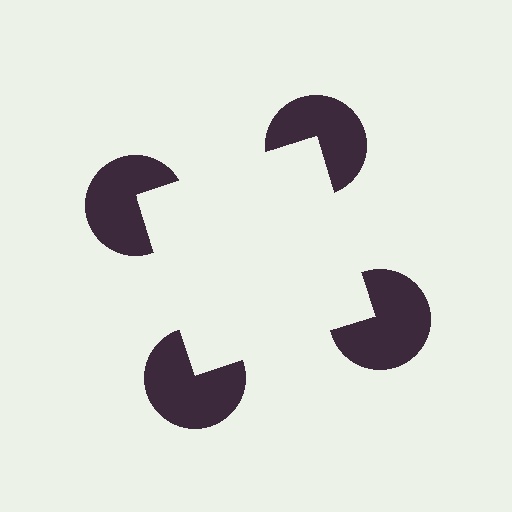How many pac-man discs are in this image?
There are 4 — one at each vertex of the illusory square.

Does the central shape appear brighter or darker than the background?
It typically appears slightly brighter than the background, even though no actual brightness change is drawn.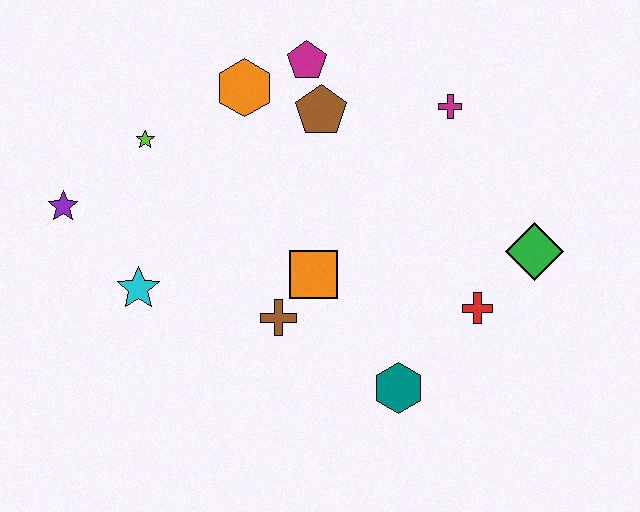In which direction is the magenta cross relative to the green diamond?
The magenta cross is above the green diamond.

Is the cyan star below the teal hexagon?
No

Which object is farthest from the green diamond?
The purple star is farthest from the green diamond.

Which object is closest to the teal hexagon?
The red cross is closest to the teal hexagon.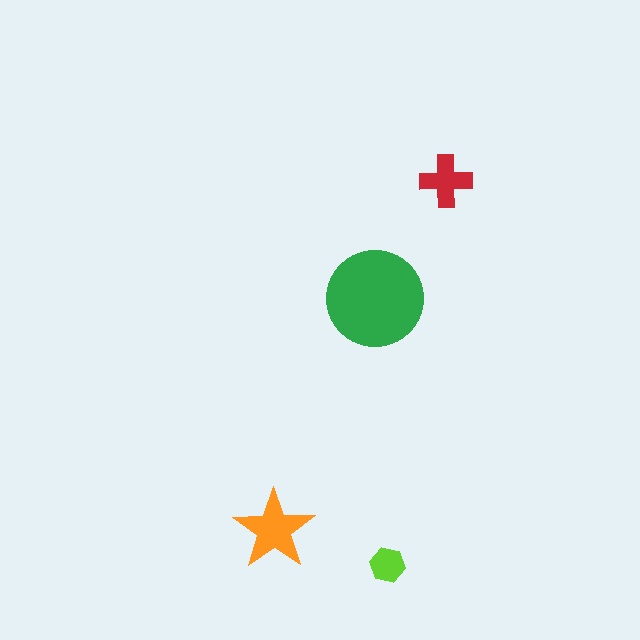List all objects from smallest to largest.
The lime hexagon, the red cross, the orange star, the green circle.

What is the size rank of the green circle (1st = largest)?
1st.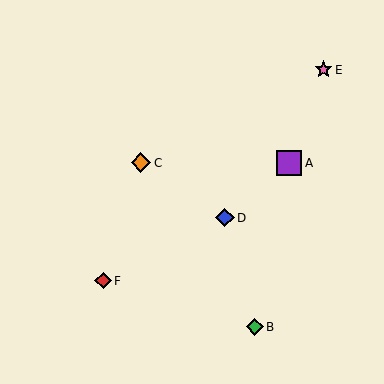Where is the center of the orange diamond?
The center of the orange diamond is at (141, 163).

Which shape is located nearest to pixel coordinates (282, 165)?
The purple square (labeled A) at (289, 163) is nearest to that location.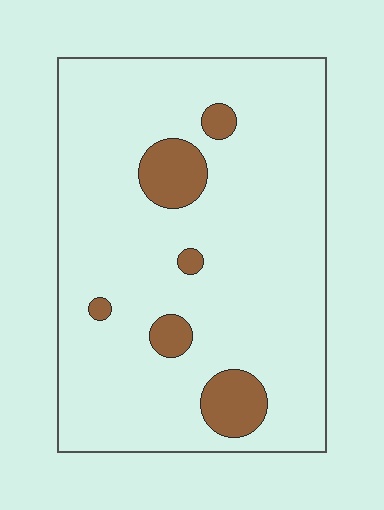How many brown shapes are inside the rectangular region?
6.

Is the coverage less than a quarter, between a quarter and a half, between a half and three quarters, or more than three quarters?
Less than a quarter.